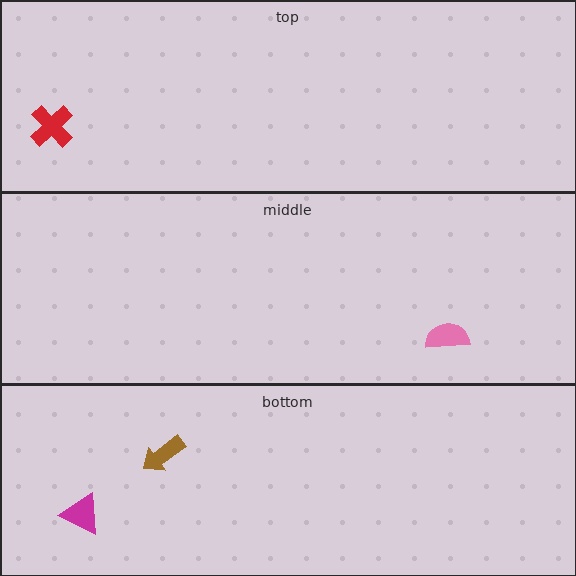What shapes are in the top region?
The red cross.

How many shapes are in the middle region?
1.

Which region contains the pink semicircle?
The middle region.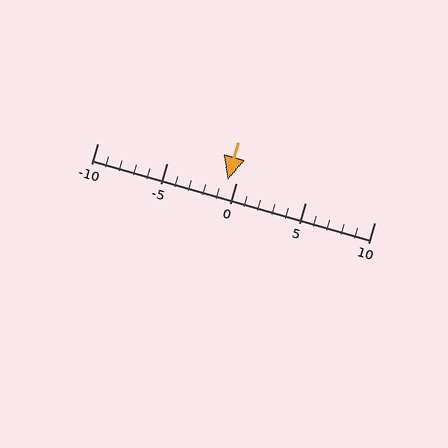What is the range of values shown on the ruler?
The ruler shows values from -10 to 10.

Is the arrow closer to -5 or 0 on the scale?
The arrow is closer to 0.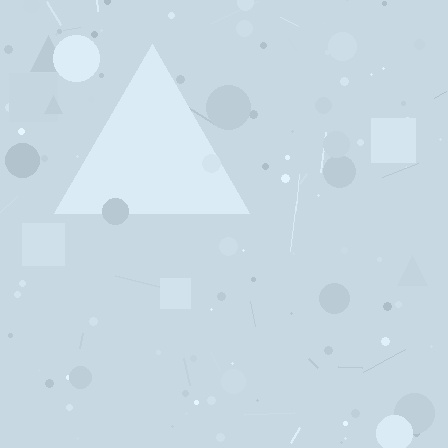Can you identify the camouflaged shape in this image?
The camouflaged shape is a triangle.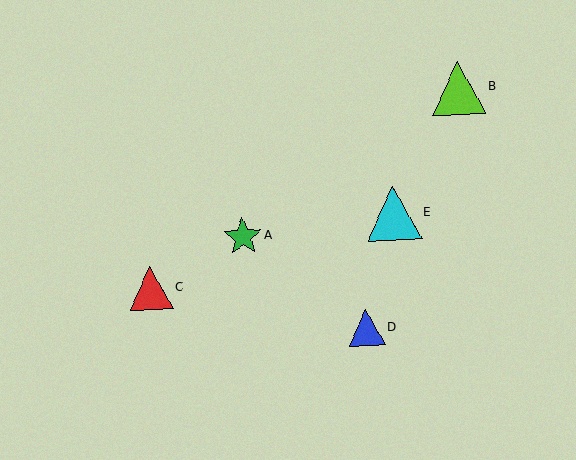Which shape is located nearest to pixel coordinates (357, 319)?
The blue triangle (labeled D) at (366, 328) is nearest to that location.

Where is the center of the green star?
The center of the green star is at (243, 237).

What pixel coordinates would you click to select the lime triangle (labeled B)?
Click at (458, 88) to select the lime triangle B.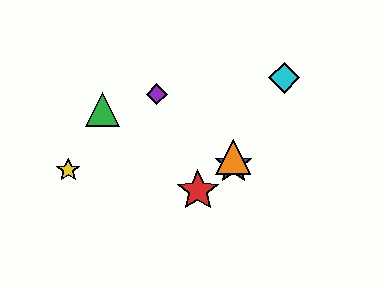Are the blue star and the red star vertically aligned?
No, the blue star is at x≈233 and the red star is at x≈198.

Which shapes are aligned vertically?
The blue star, the orange triangle are aligned vertically.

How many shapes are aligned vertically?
2 shapes (the blue star, the orange triangle) are aligned vertically.